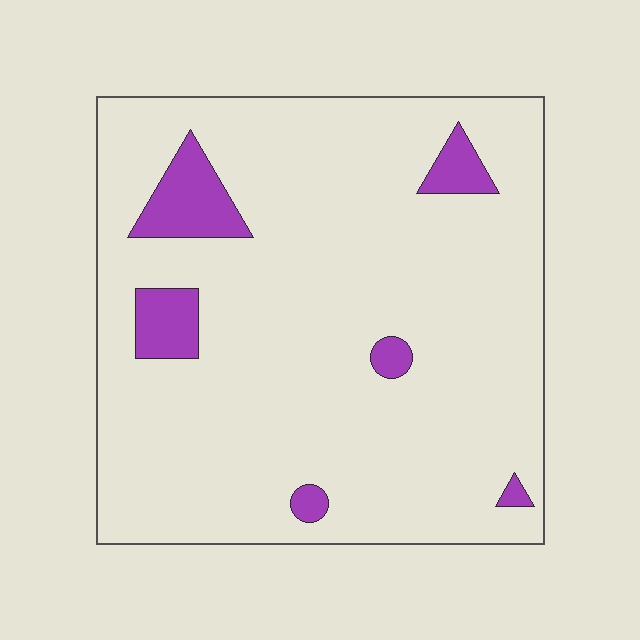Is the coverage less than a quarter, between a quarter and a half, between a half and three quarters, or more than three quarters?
Less than a quarter.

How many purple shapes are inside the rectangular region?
6.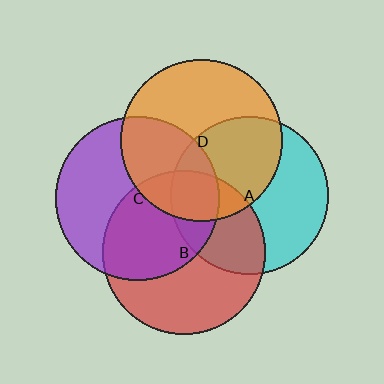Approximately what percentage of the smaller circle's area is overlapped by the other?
Approximately 20%.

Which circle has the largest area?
Circle C (purple).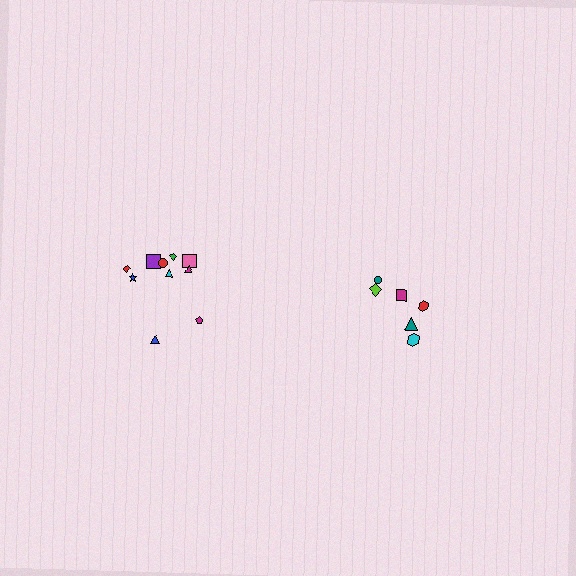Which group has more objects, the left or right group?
The left group.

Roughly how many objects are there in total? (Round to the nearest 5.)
Roughly 15 objects in total.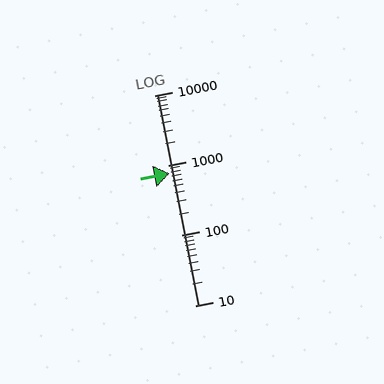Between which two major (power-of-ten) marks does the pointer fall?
The pointer is between 100 and 1000.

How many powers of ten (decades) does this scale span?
The scale spans 3 decades, from 10 to 10000.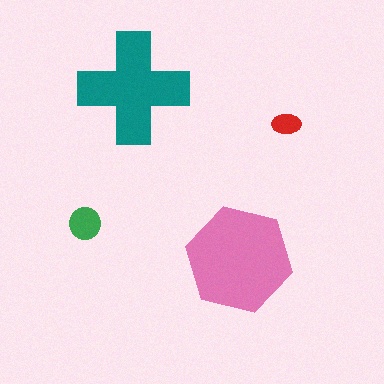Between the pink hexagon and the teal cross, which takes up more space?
The pink hexagon.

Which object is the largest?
The pink hexagon.